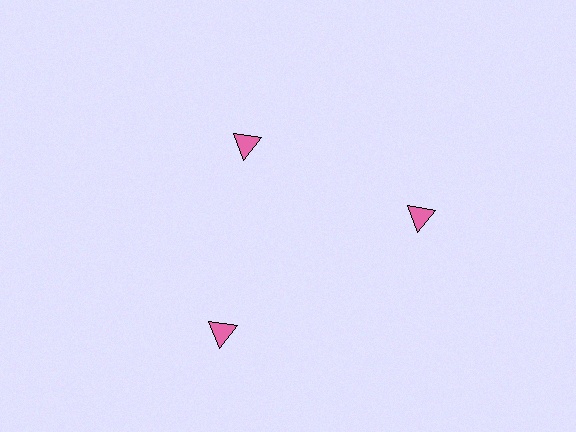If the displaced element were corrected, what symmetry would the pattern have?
It would have 3-fold rotational symmetry — the pattern would map onto itself every 120 degrees.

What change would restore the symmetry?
The symmetry would be restored by moving it outward, back onto the ring so that all 3 triangles sit at equal angles and equal distance from the center.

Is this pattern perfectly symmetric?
No. The 3 pink triangles are arranged in a ring, but one element near the 11 o'clock position is pulled inward toward the center, breaking the 3-fold rotational symmetry.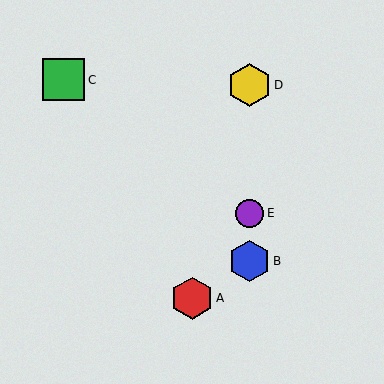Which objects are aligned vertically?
Objects B, D, E are aligned vertically.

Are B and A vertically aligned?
No, B is at x≈250 and A is at x≈192.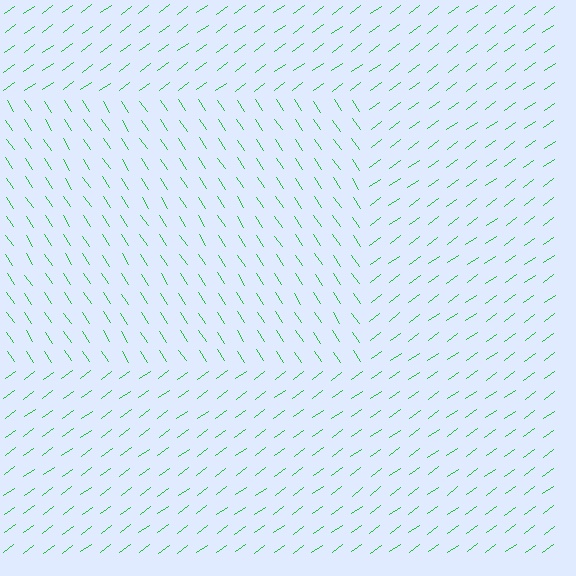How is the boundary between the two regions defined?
The boundary is defined purely by a change in line orientation (approximately 87 degrees difference). All lines are the same color and thickness.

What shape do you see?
I see a rectangle.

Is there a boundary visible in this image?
Yes, there is a texture boundary formed by a change in line orientation.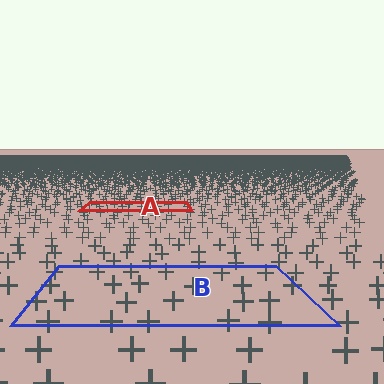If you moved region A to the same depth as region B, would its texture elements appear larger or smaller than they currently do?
They would appear larger. At a closer depth, the same texture elements are projected at a bigger on-screen size.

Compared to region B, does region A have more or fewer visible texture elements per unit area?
Region A has more texture elements per unit area — they are packed more densely because it is farther away.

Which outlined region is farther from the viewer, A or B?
Region A is farther from the viewer — the texture elements inside it appear smaller and more densely packed.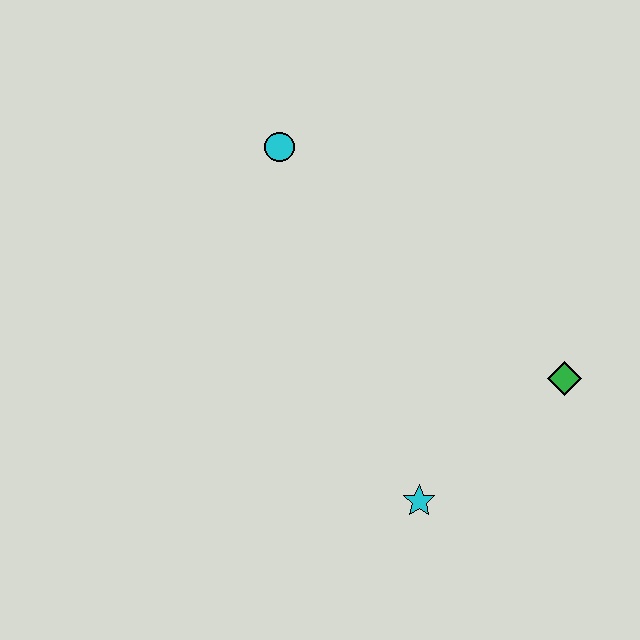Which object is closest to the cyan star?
The green diamond is closest to the cyan star.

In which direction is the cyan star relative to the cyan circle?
The cyan star is below the cyan circle.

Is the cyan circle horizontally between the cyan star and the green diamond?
No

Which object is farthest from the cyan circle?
The cyan star is farthest from the cyan circle.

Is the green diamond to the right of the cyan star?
Yes